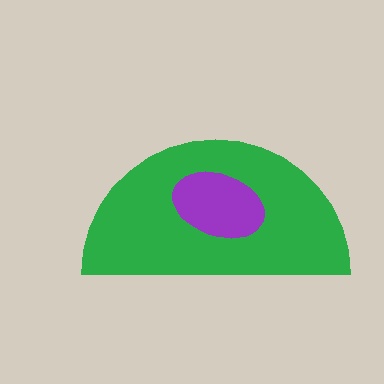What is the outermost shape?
The green semicircle.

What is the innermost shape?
The purple ellipse.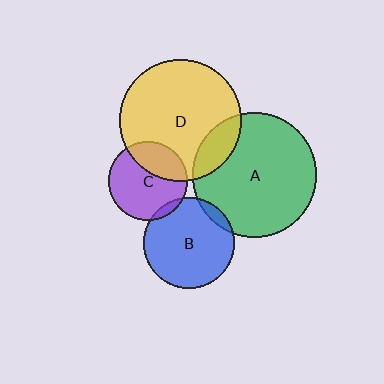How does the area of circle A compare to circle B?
Approximately 1.9 times.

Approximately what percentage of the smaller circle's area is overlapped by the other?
Approximately 5%.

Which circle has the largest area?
Circle A (green).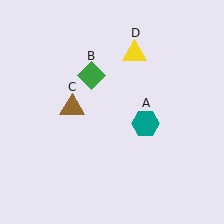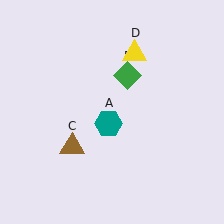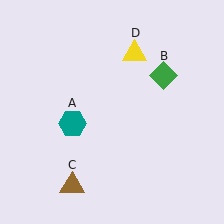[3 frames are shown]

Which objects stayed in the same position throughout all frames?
Yellow triangle (object D) remained stationary.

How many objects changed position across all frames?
3 objects changed position: teal hexagon (object A), green diamond (object B), brown triangle (object C).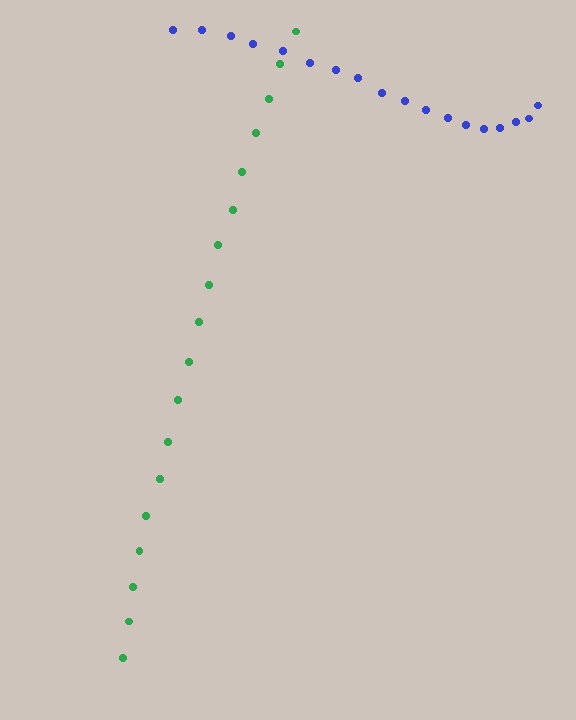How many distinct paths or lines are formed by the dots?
There are 2 distinct paths.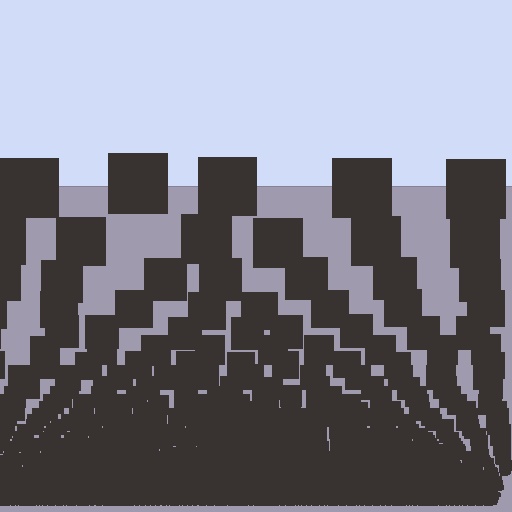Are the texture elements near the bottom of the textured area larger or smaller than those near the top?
Smaller. The gradient is inverted — elements near the bottom are smaller and denser.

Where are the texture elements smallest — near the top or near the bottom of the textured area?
Near the bottom.